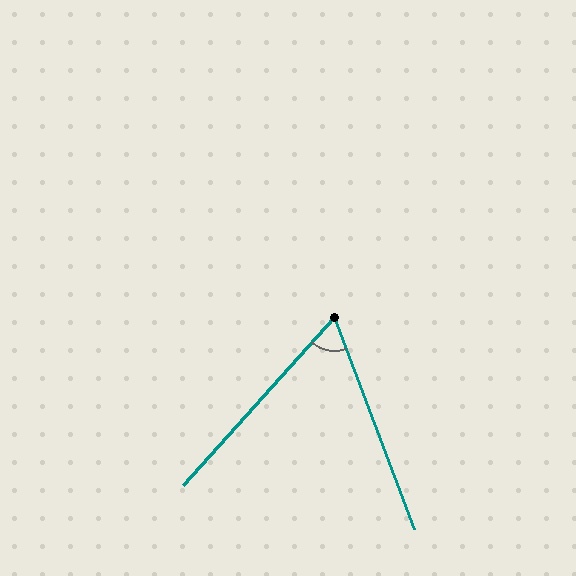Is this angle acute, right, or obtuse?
It is acute.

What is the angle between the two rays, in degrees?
Approximately 63 degrees.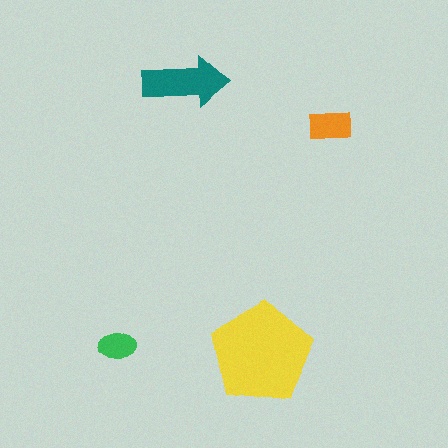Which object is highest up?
The teal arrow is topmost.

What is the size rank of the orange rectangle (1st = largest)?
3rd.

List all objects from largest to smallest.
The yellow pentagon, the teal arrow, the orange rectangle, the green ellipse.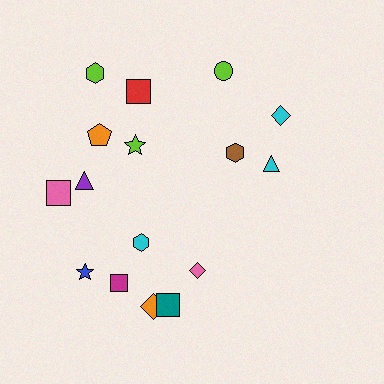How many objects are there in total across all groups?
There are 16 objects.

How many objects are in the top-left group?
There are 6 objects.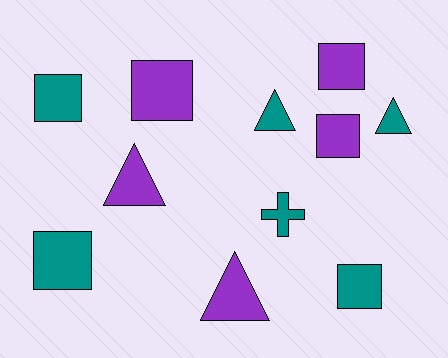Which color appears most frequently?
Teal, with 6 objects.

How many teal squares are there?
There are 3 teal squares.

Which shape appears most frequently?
Square, with 6 objects.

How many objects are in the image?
There are 11 objects.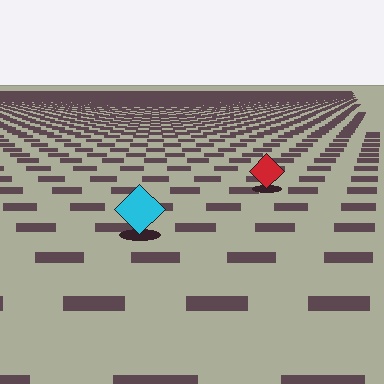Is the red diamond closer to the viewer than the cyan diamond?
No. The cyan diamond is closer — you can tell from the texture gradient: the ground texture is coarser near it.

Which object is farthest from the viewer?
The red diamond is farthest from the viewer. It appears smaller and the ground texture around it is denser.